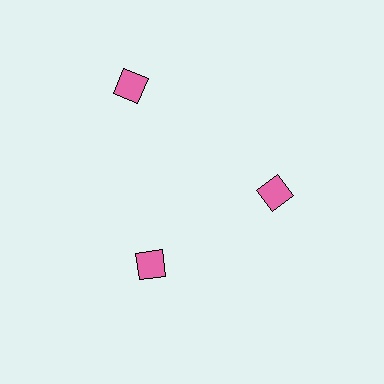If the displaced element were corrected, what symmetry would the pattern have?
It would have 3-fold rotational symmetry — the pattern would map onto itself every 120 degrees.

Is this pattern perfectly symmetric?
No. The 3 pink diamonds are arranged in a ring, but one element near the 11 o'clock position is pushed outward from the center, breaking the 3-fold rotational symmetry.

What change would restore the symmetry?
The symmetry would be restored by moving it inward, back onto the ring so that all 3 diamonds sit at equal angles and equal distance from the center.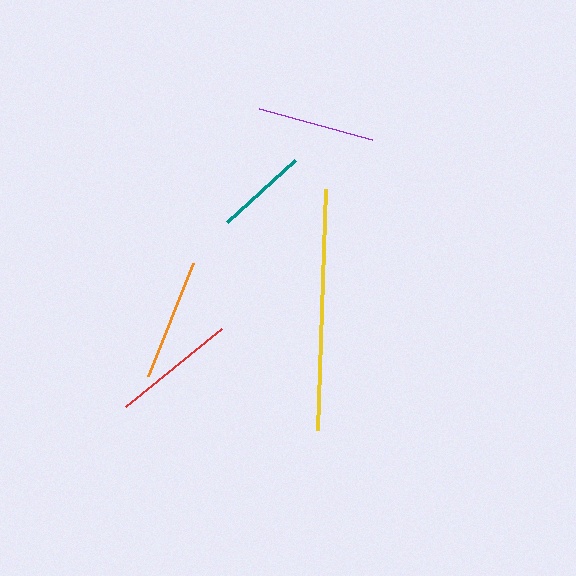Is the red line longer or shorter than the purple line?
The red line is longer than the purple line.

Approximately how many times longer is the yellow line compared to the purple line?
The yellow line is approximately 2.1 times the length of the purple line.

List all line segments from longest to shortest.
From longest to shortest: yellow, red, orange, purple, teal.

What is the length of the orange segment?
The orange segment is approximately 121 pixels long.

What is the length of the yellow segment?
The yellow segment is approximately 242 pixels long.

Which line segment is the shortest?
The teal line is the shortest at approximately 92 pixels.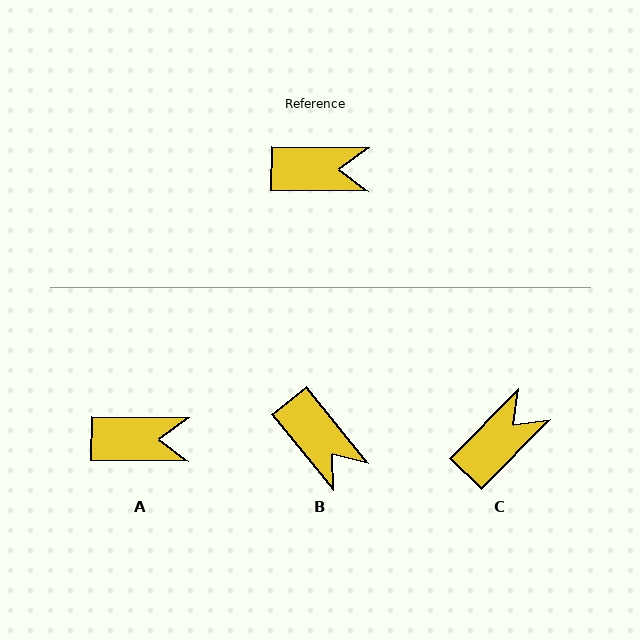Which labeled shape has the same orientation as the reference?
A.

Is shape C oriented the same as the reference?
No, it is off by about 46 degrees.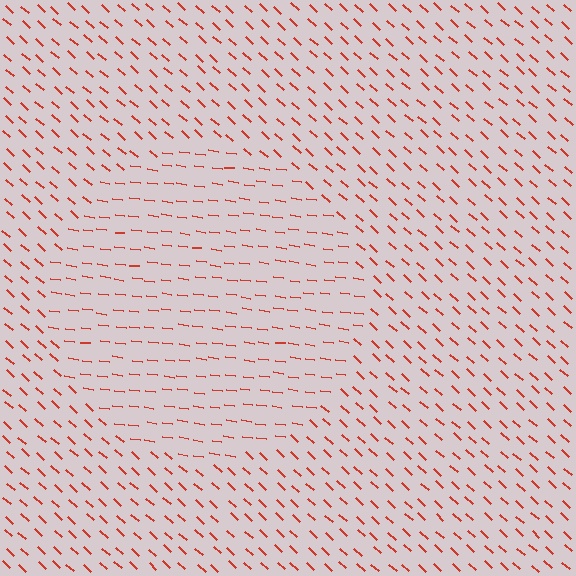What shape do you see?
I see a circle.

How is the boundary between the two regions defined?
The boundary is defined purely by a change in line orientation (approximately 34 degrees difference). All lines are the same color and thickness.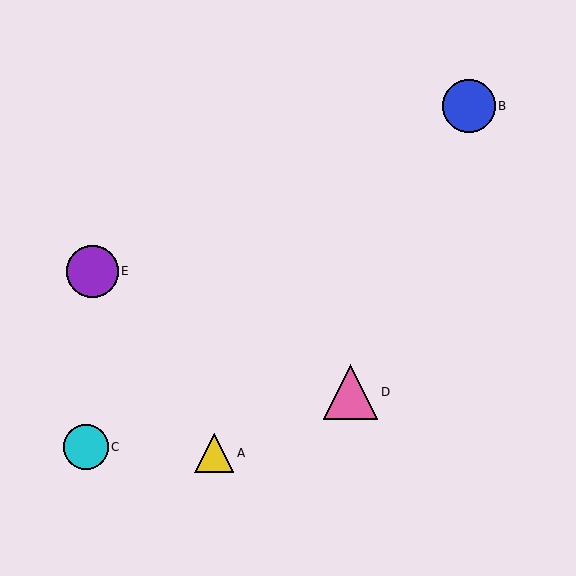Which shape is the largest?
The pink triangle (labeled D) is the largest.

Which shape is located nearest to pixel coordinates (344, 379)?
The pink triangle (labeled D) at (350, 392) is nearest to that location.